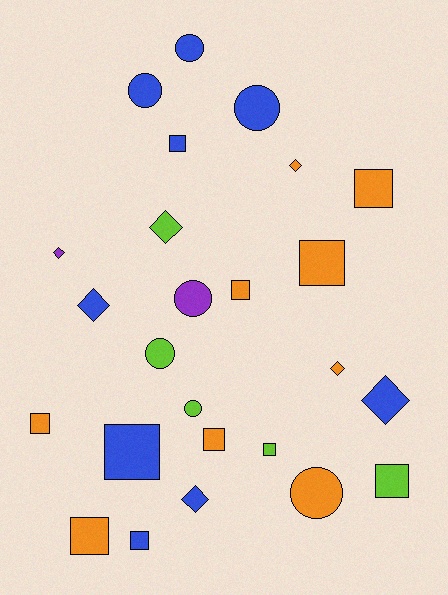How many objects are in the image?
There are 25 objects.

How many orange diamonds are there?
There are 2 orange diamonds.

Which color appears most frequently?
Blue, with 9 objects.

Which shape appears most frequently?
Square, with 11 objects.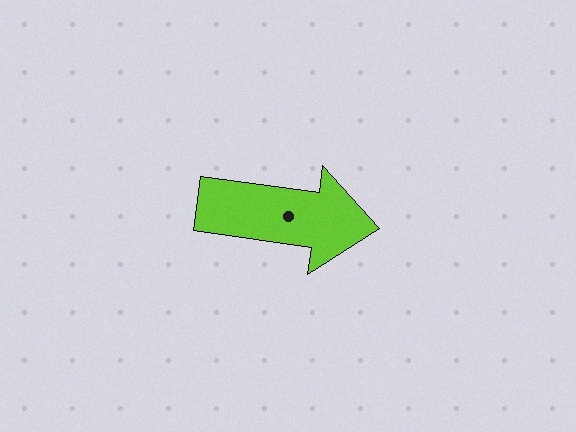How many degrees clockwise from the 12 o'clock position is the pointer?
Approximately 98 degrees.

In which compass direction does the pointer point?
East.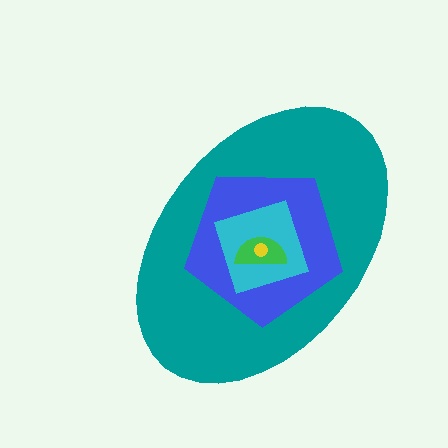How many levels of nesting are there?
5.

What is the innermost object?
The yellow circle.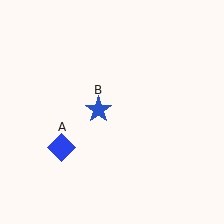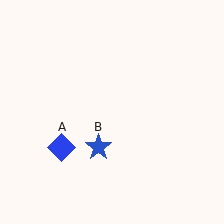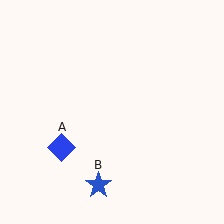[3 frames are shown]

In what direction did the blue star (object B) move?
The blue star (object B) moved down.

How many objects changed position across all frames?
1 object changed position: blue star (object B).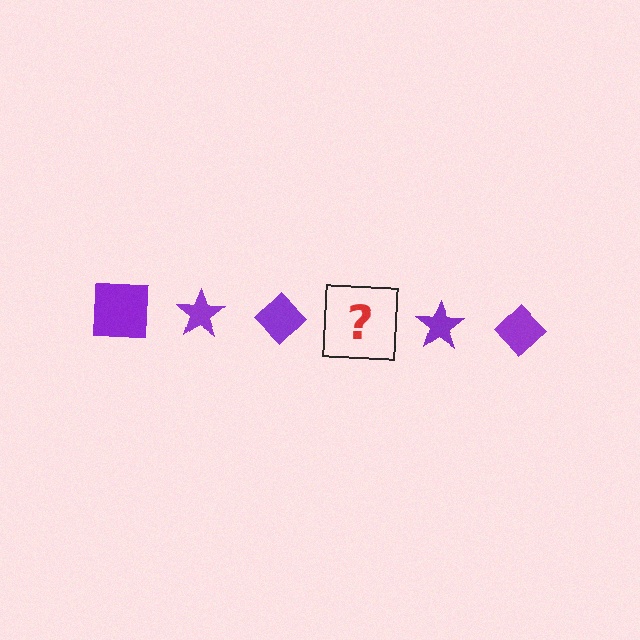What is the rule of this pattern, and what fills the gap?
The rule is that the pattern cycles through square, star, diamond shapes in purple. The gap should be filled with a purple square.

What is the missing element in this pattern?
The missing element is a purple square.